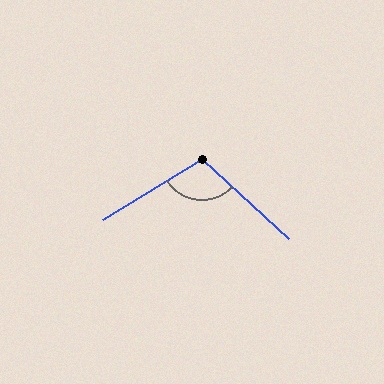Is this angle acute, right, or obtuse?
It is obtuse.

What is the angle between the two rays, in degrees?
Approximately 106 degrees.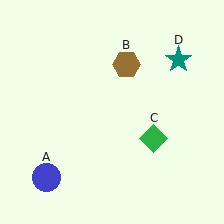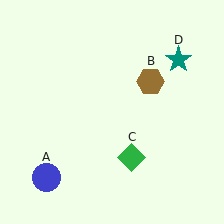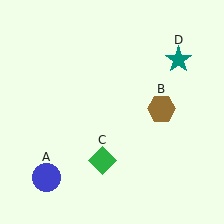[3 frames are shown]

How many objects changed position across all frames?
2 objects changed position: brown hexagon (object B), green diamond (object C).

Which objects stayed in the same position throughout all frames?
Blue circle (object A) and teal star (object D) remained stationary.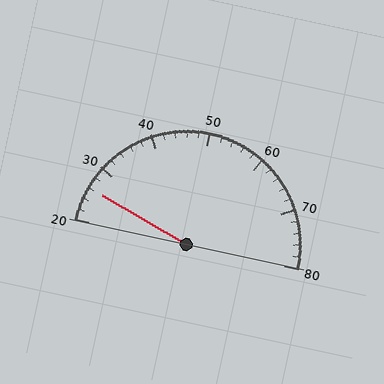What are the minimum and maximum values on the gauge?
The gauge ranges from 20 to 80.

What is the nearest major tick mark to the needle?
The nearest major tick mark is 30.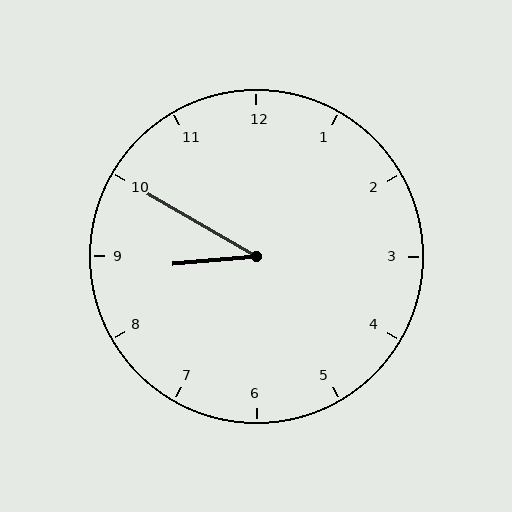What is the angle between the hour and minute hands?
Approximately 35 degrees.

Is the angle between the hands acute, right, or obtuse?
It is acute.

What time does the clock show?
8:50.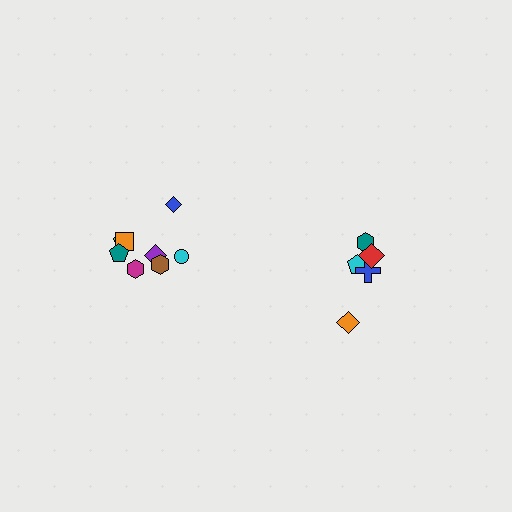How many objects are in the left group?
There are 8 objects.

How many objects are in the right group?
There are 5 objects.